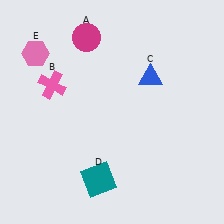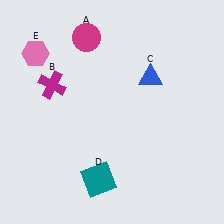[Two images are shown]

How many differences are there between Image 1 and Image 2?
There is 1 difference between the two images.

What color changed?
The cross (B) changed from pink in Image 1 to magenta in Image 2.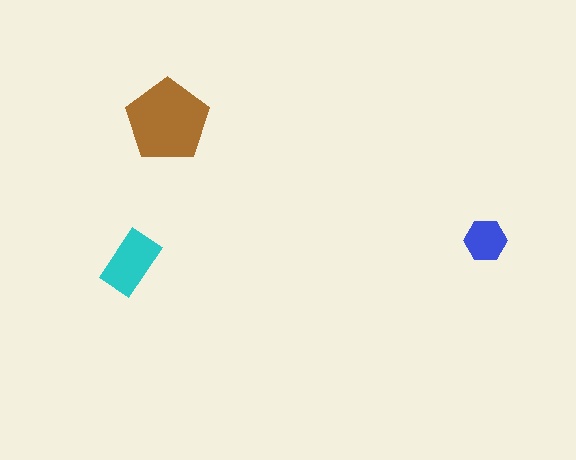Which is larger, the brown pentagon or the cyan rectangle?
The brown pentagon.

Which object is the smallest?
The blue hexagon.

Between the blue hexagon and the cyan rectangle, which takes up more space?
The cyan rectangle.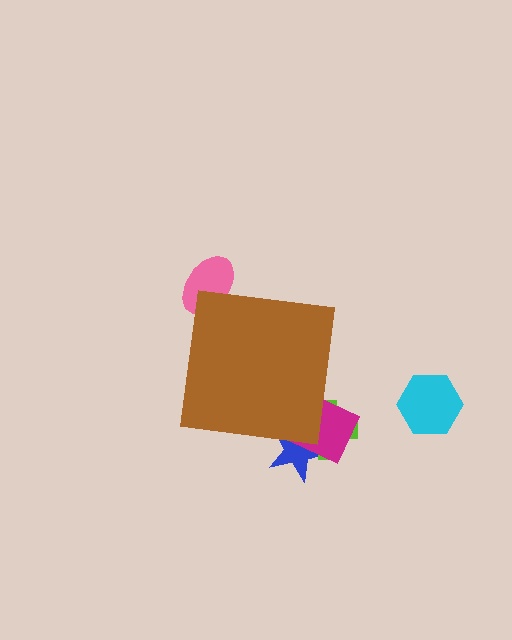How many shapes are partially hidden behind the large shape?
4 shapes are partially hidden.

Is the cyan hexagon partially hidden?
No, the cyan hexagon is fully visible.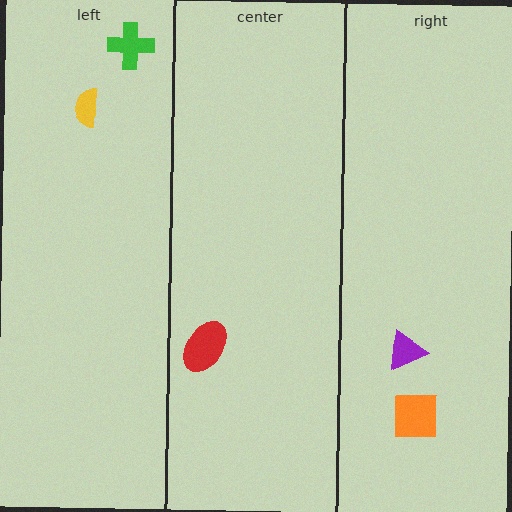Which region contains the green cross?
The left region.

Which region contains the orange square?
The right region.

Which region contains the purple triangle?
The right region.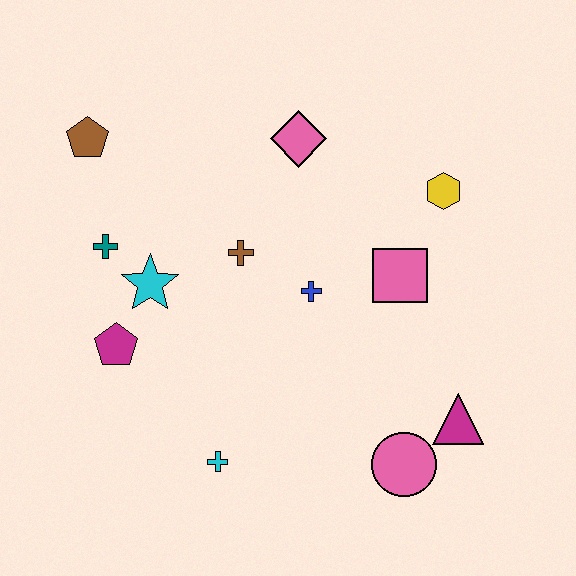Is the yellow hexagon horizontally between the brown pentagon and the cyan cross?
No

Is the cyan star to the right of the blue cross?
No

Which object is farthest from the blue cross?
The brown pentagon is farthest from the blue cross.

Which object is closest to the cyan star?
The teal cross is closest to the cyan star.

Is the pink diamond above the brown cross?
Yes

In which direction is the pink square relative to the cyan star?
The pink square is to the right of the cyan star.